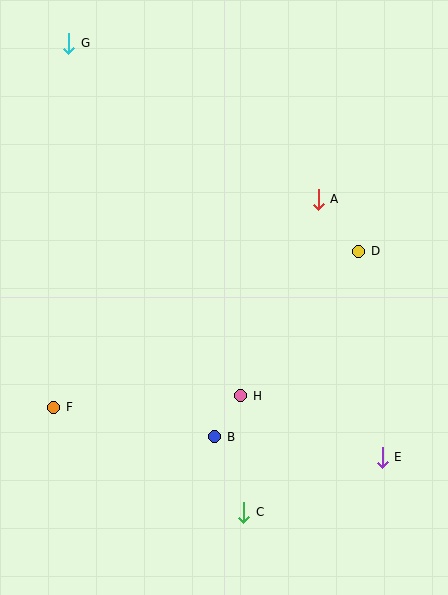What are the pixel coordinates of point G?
Point G is at (69, 43).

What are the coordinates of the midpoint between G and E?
The midpoint between G and E is at (225, 250).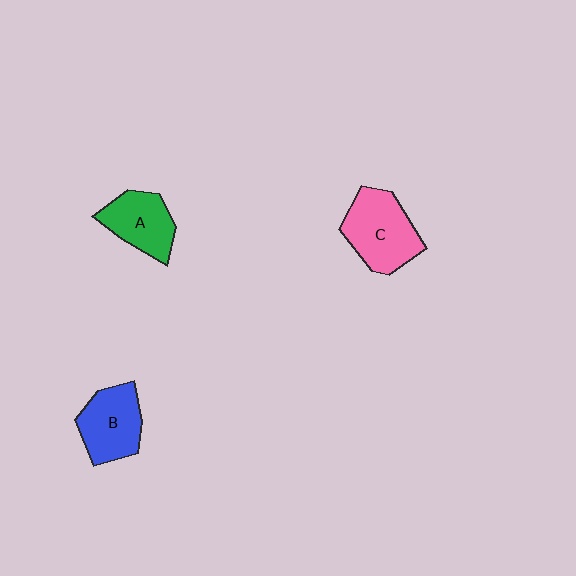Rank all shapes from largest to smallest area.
From largest to smallest: C (pink), B (blue), A (green).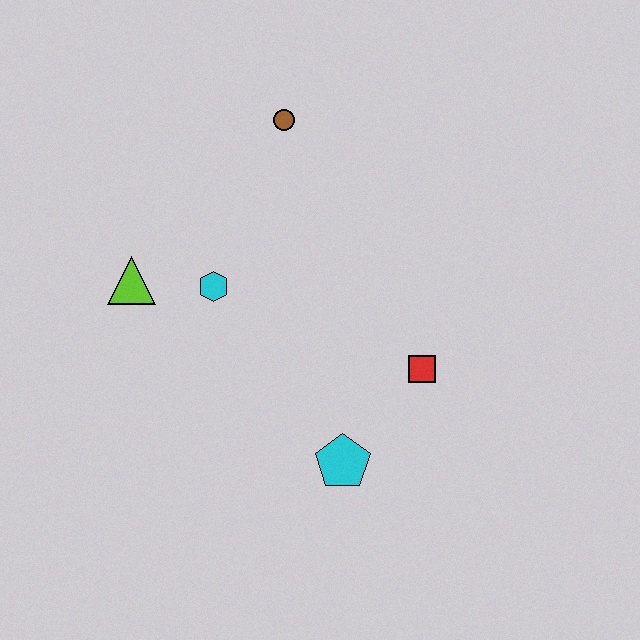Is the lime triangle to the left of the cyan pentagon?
Yes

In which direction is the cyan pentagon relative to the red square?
The cyan pentagon is below the red square.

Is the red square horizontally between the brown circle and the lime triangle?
No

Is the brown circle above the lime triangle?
Yes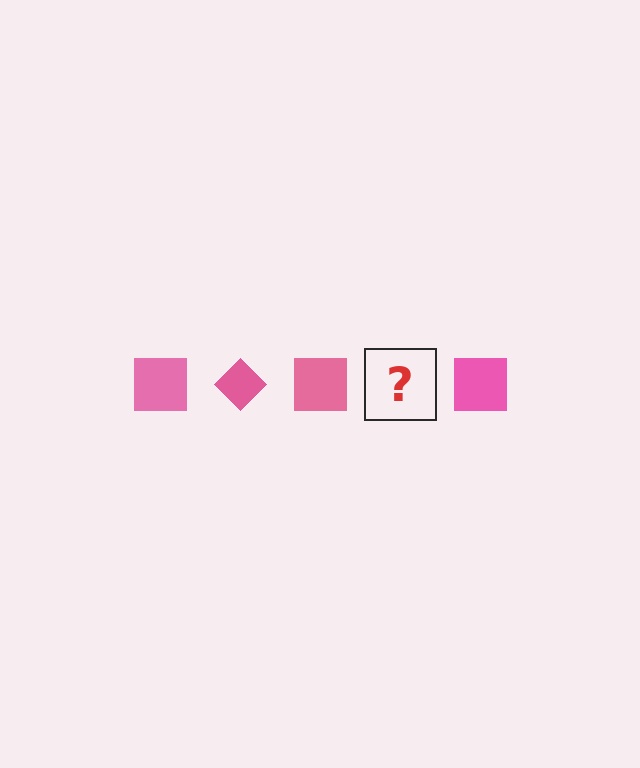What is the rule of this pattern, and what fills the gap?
The rule is that the pattern cycles through square, diamond shapes in pink. The gap should be filled with a pink diamond.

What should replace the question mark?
The question mark should be replaced with a pink diamond.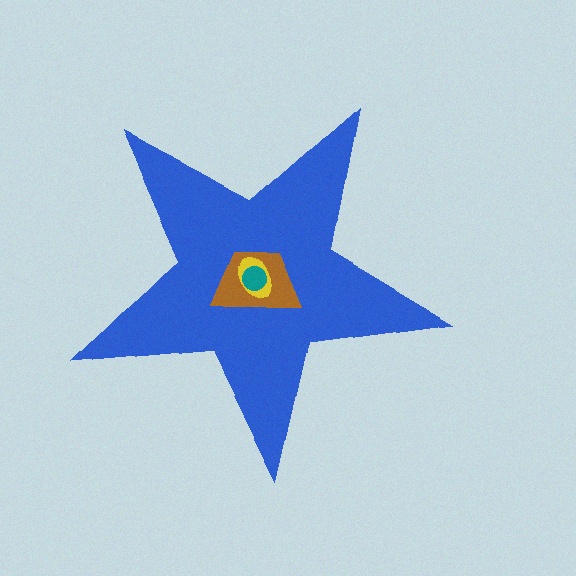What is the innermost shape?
The teal circle.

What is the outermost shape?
The blue star.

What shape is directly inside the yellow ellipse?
The teal circle.